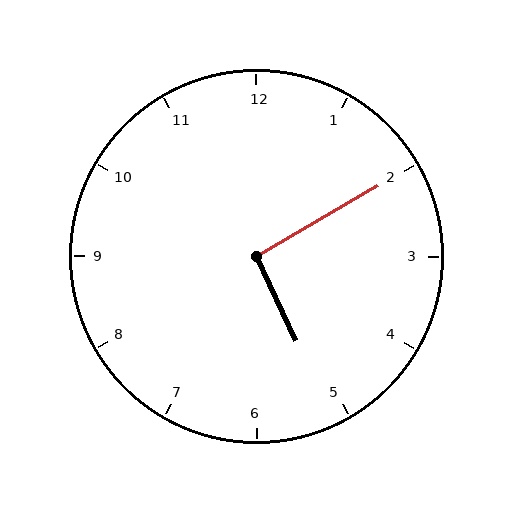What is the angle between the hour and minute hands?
Approximately 95 degrees.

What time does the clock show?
5:10.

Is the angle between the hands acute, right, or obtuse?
It is right.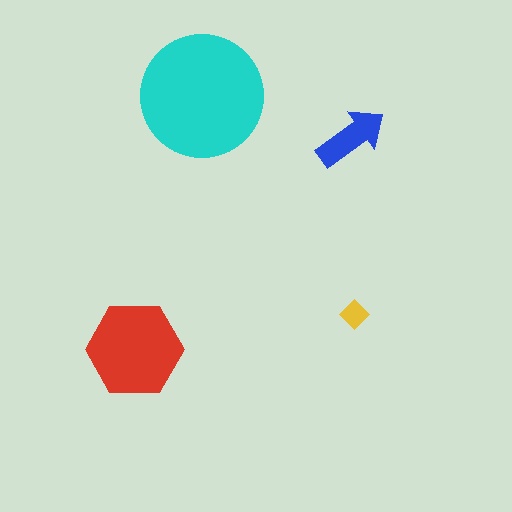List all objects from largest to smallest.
The cyan circle, the red hexagon, the blue arrow, the yellow diamond.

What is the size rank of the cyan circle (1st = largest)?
1st.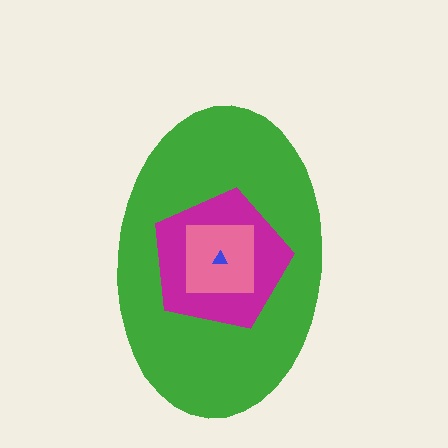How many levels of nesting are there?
4.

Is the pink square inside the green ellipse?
Yes.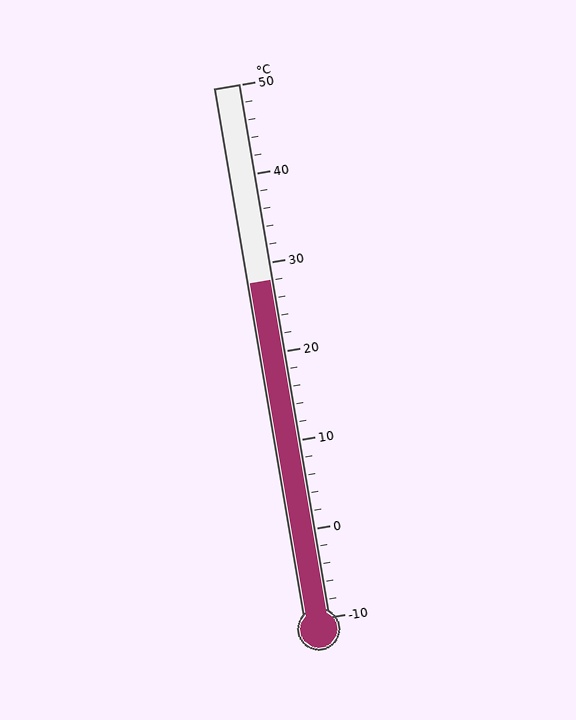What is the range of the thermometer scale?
The thermometer scale ranges from -10°C to 50°C.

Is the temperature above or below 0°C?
The temperature is above 0°C.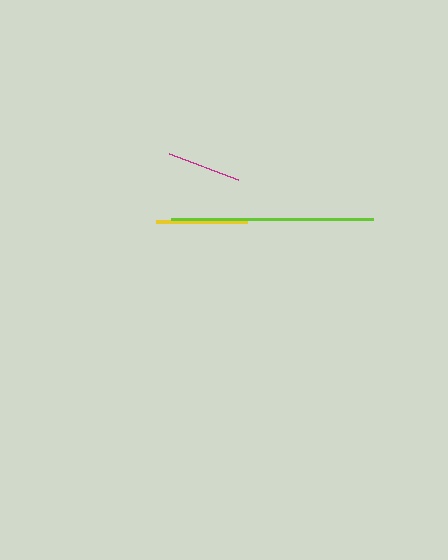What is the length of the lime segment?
The lime segment is approximately 202 pixels long.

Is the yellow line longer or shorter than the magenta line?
The yellow line is longer than the magenta line.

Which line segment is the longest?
The lime line is the longest at approximately 202 pixels.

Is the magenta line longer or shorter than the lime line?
The lime line is longer than the magenta line.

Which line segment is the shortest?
The magenta line is the shortest at approximately 73 pixels.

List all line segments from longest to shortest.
From longest to shortest: lime, yellow, magenta.